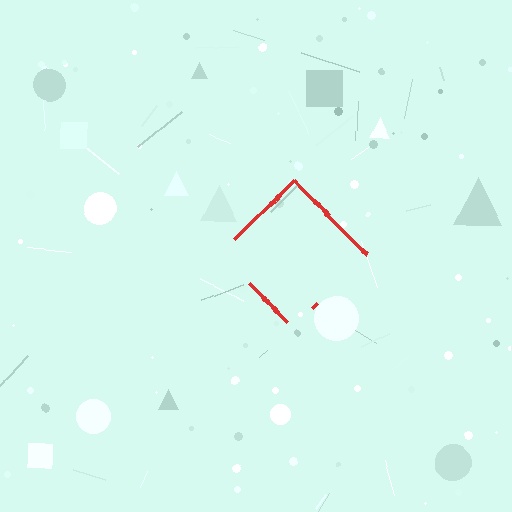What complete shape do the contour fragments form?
The contour fragments form a diamond.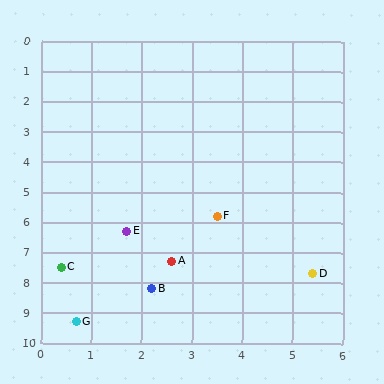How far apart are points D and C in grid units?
Points D and C are about 5.0 grid units apart.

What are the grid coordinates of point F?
Point F is at approximately (3.5, 5.8).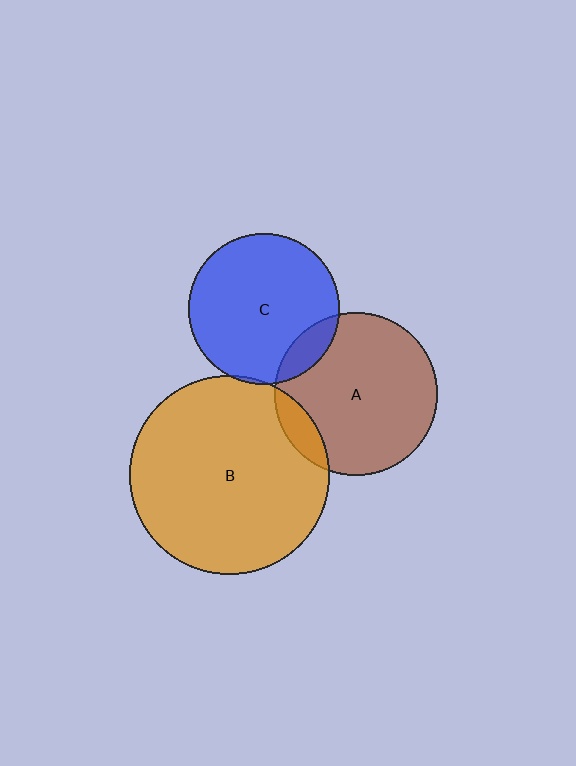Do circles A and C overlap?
Yes.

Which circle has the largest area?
Circle B (orange).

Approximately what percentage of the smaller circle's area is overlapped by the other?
Approximately 10%.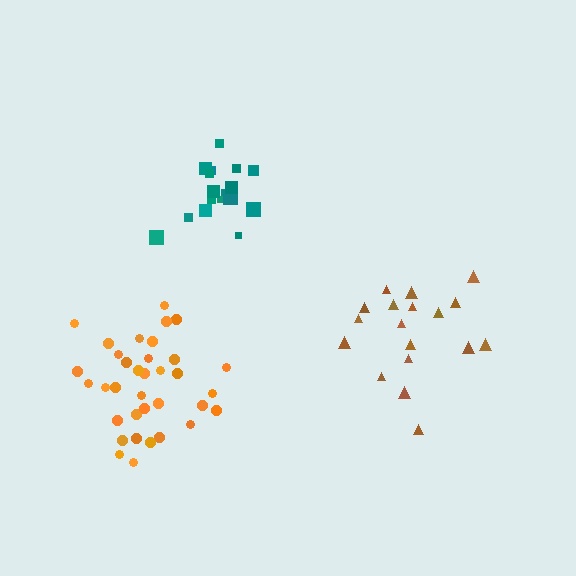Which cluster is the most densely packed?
Orange.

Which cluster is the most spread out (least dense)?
Brown.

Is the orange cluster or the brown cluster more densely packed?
Orange.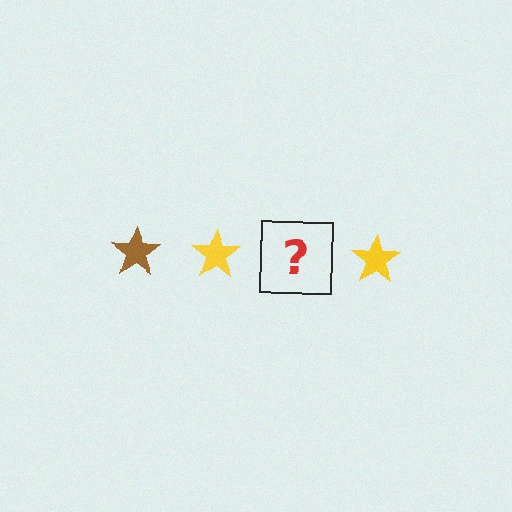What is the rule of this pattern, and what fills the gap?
The rule is that the pattern cycles through brown, yellow stars. The gap should be filled with a brown star.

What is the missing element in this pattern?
The missing element is a brown star.